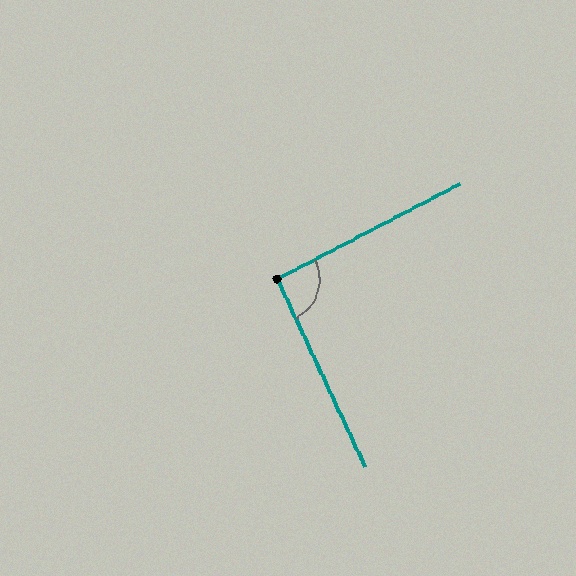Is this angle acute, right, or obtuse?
It is approximately a right angle.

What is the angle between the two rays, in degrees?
Approximately 93 degrees.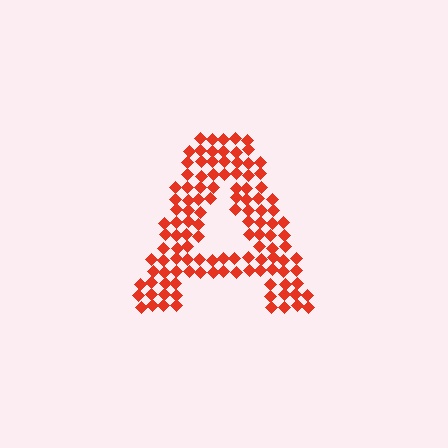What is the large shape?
The large shape is the letter A.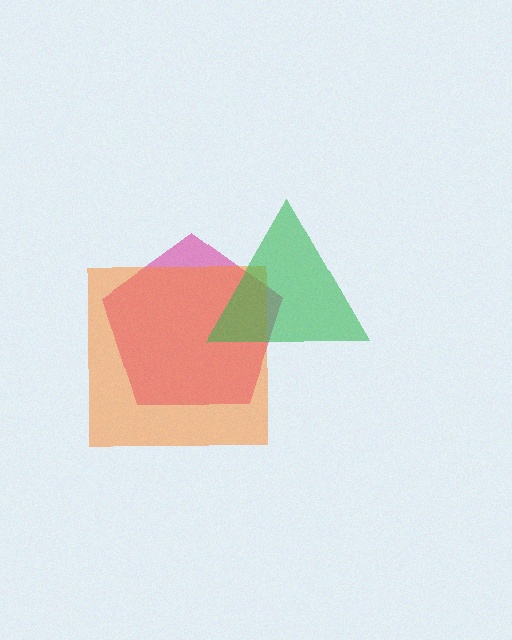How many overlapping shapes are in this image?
There are 3 overlapping shapes in the image.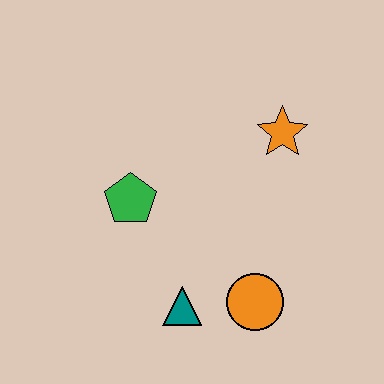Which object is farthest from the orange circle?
The orange star is farthest from the orange circle.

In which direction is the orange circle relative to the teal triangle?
The orange circle is to the right of the teal triangle.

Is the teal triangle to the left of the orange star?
Yes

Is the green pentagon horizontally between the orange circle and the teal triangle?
No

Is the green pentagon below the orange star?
Yes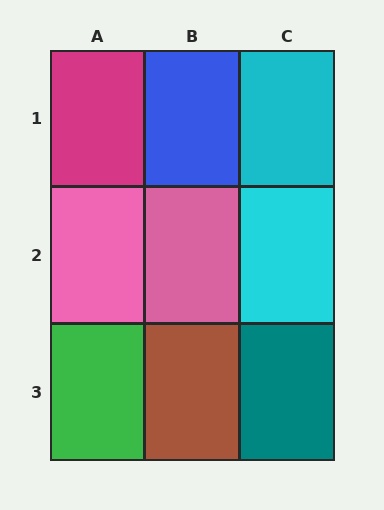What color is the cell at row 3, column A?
Green.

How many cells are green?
1 cell is green.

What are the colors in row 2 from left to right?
Pink, pink, cyan.